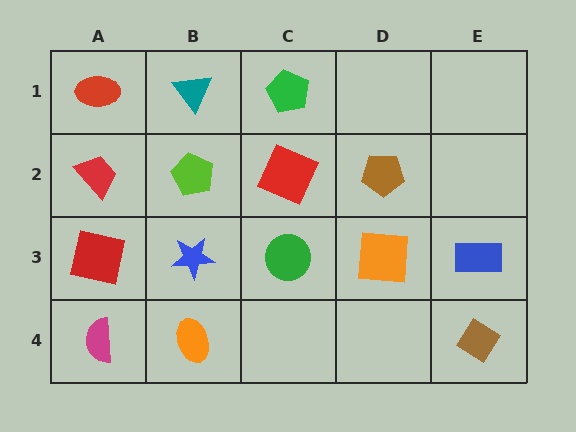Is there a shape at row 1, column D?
No, that cell is empty.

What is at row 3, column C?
A green circle.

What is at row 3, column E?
A blue rectangle.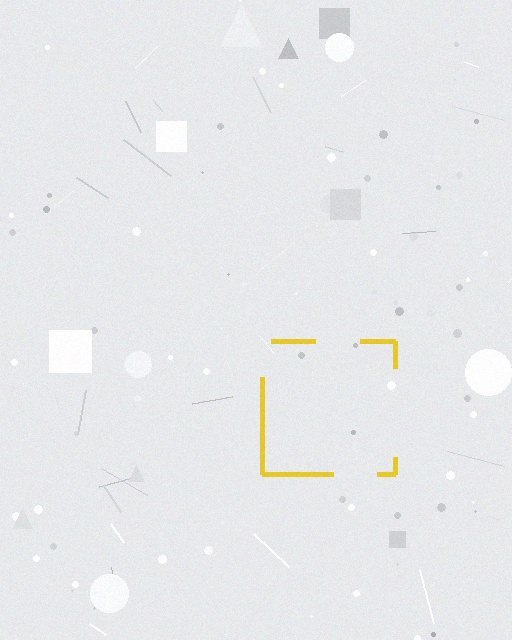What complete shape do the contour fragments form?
The contour fragments form a square.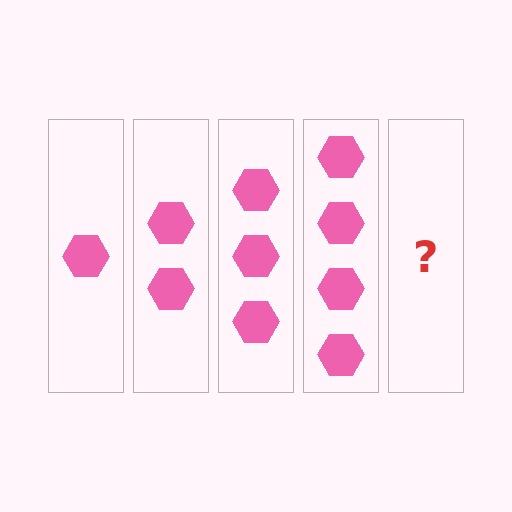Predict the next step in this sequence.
The next step is 5 hexagons.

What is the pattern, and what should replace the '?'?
The pattern is that each step adds one more hexagon. The '?' should be 5 hexagons.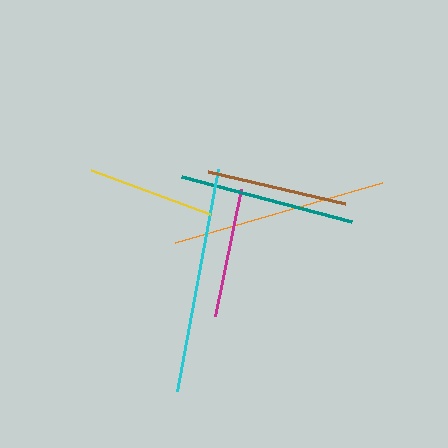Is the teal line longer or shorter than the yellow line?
The teal line is longer than the yellow line.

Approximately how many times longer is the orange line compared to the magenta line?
The orange line is approximately 1.7 times the length of the magenta line.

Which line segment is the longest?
The cyan line is the longest at approximately 225 pixels.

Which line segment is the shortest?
The yellow line is the shortest at approximately 127 pixels.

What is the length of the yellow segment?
The yellow segment is approximately 127 pixels long.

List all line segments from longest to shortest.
From longest to shortest: cyan, orange, teal, brown, magenta, yellow.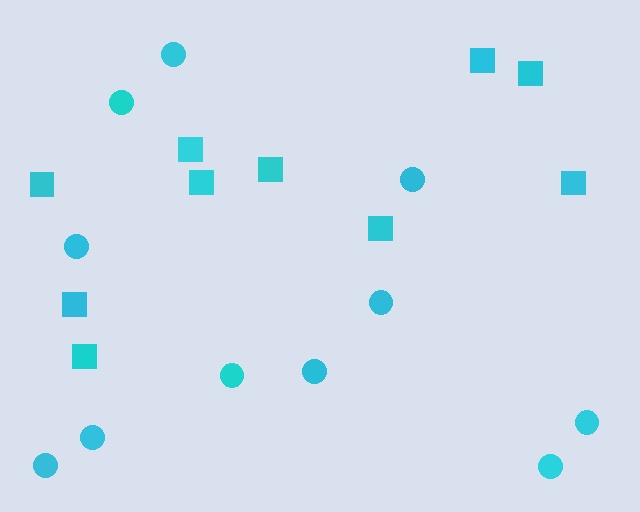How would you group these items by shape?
There are 2 groups: one group of circles (11) and one group of squares (10).